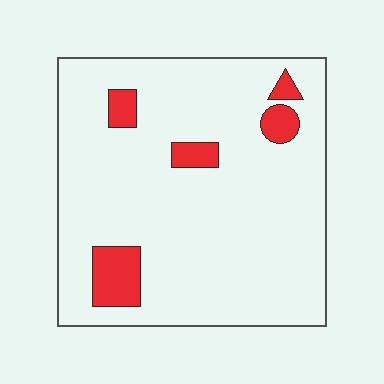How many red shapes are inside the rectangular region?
5.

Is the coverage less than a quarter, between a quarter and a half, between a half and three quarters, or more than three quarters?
Less than a quarter.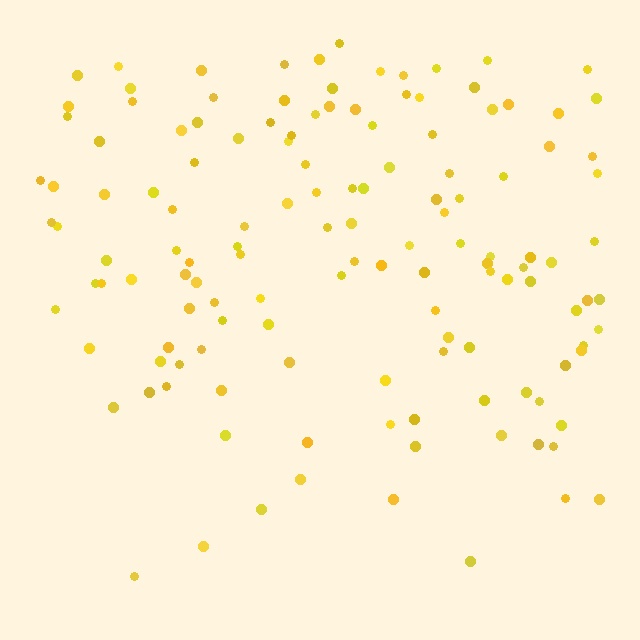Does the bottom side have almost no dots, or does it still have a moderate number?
Still a moderate number, just noticeably fewer than the top.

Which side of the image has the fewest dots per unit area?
The bottom.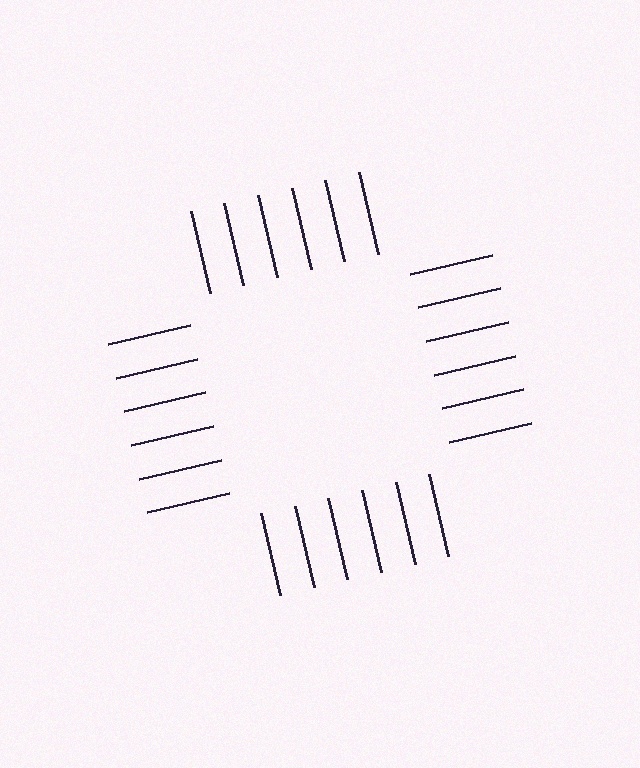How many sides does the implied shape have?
4 sides — the line-ends trace a square.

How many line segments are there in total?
24 — 6 along each of the 4 edges.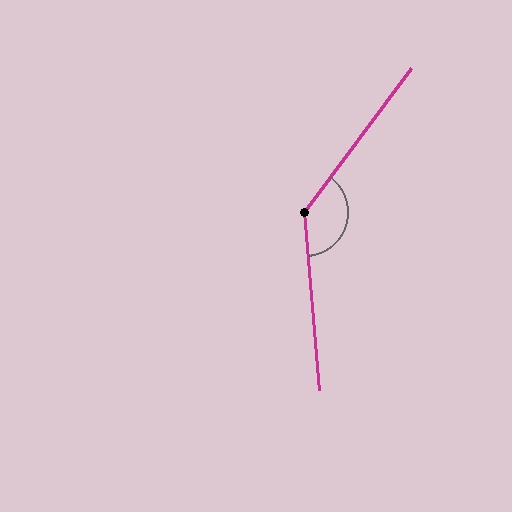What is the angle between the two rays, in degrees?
Approximately 139 degrees.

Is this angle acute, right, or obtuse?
It is obtuse.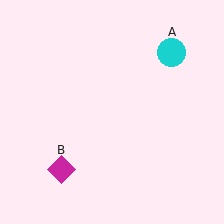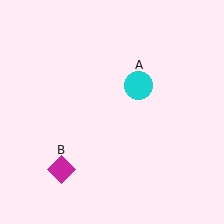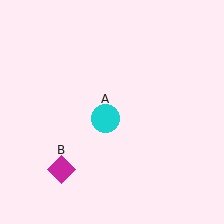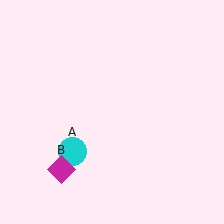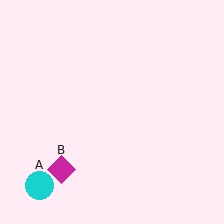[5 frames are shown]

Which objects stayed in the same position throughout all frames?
Magenta diamond (object B) remained stationary.